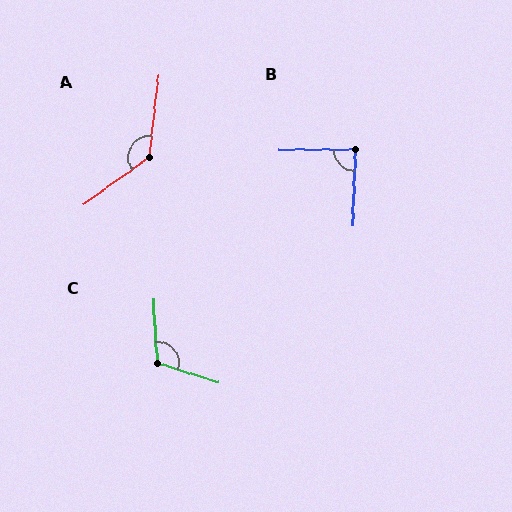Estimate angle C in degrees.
Approximately 110 degrees.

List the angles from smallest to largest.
B (88°), C (110°), A (132°).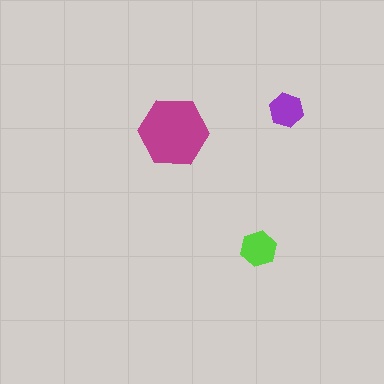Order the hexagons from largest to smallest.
the magenta one, the lime one, the purple one.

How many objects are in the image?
There are 3 objects in the image.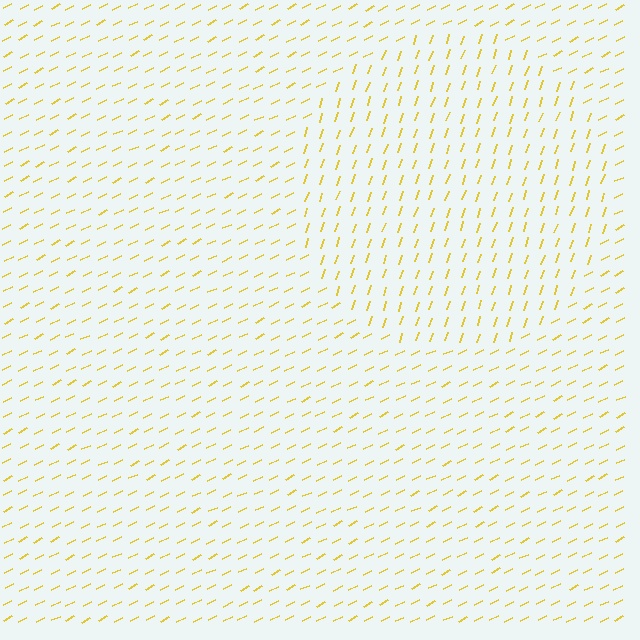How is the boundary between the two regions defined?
The boundary is defined purely by a change in line orientation (approximately 45 degrees difference). All lines are the same color and thickness.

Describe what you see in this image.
The image is filled with small yellow line segments. A circle region in the image has lines oriented differently from the surrounding lines, creating a visible texture boundary.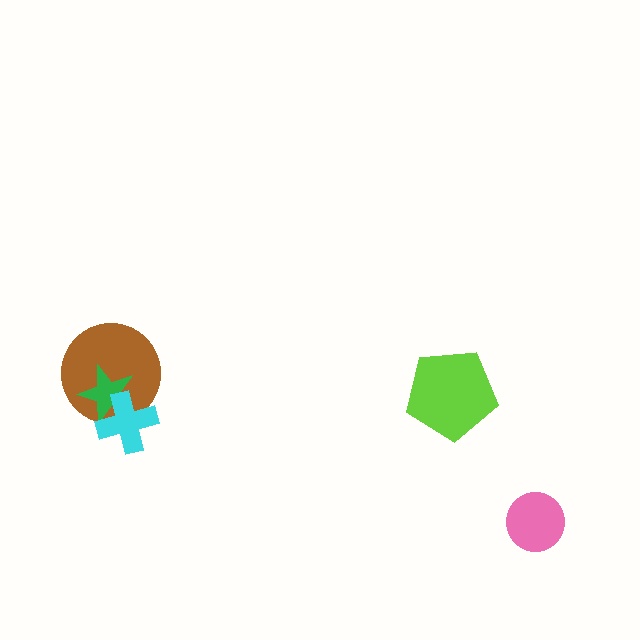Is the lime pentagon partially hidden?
No, no other shape covers it.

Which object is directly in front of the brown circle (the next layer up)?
The green star is directly in front of the brown circle.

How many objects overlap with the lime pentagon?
0 objects overlap with the lime pentagon.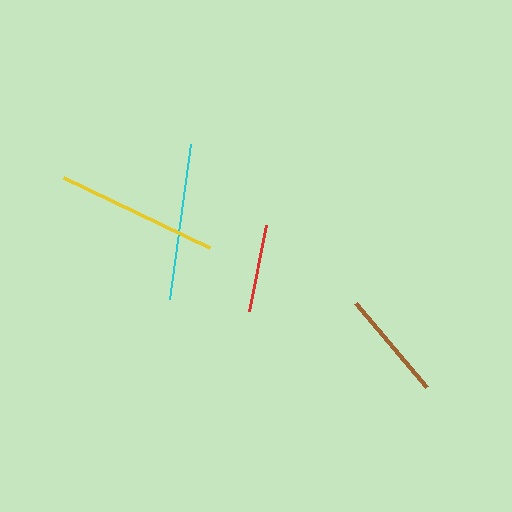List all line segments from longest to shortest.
From longest to shortest: yellow, cyan, brown, red.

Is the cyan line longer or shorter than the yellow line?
The yellow line is longer than the cyan line.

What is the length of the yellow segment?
The yellow segment is approximately 163 pixels long.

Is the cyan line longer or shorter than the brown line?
The cyan line is longer than the brown line.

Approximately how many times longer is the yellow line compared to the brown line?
The yellow line is approximately 1.5 times the length of the brown line.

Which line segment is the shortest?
The red line is the shortest at approximately 88 pixels.